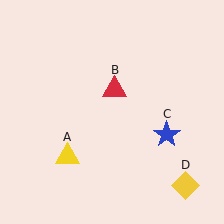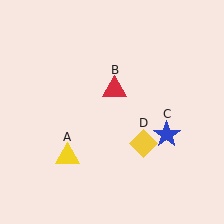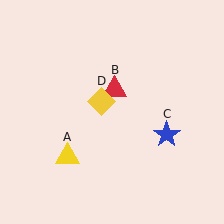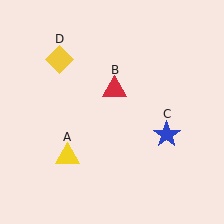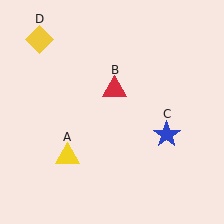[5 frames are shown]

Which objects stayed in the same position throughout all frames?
Yellow triangle (object A) and red triangle (object B) and blue star (object C) remained stationary.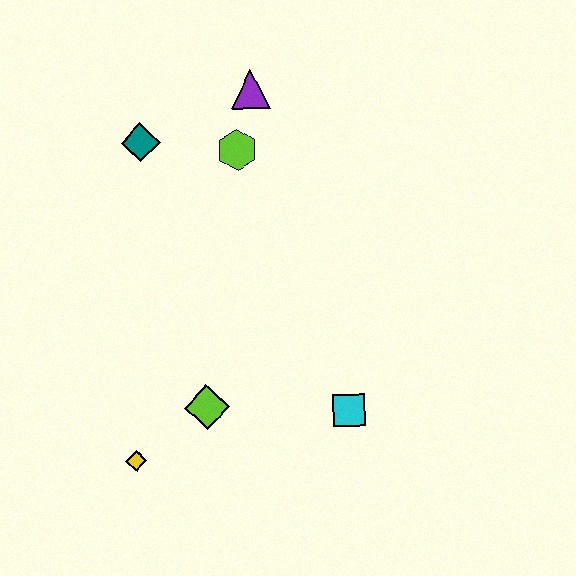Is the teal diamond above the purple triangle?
No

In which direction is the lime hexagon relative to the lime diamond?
The lime hexagon is above the lime diamond.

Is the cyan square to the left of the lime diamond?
No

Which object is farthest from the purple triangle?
The yellow diamond is farthest from the purple triangle.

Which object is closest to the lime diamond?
The yellow diamond is closest to the lime diamond.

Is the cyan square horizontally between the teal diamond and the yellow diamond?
No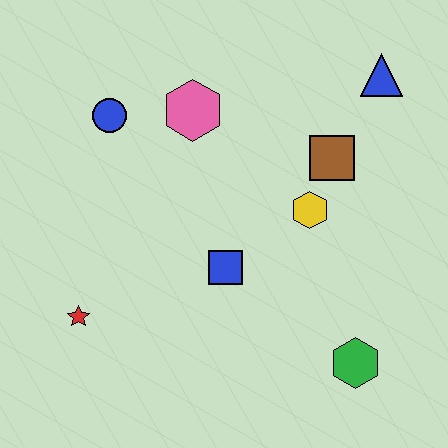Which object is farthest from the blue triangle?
The red star is farthest from the blue triangle.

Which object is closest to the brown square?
The yellow hexagon is closest to the brown square.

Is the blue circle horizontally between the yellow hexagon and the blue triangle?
No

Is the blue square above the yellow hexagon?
No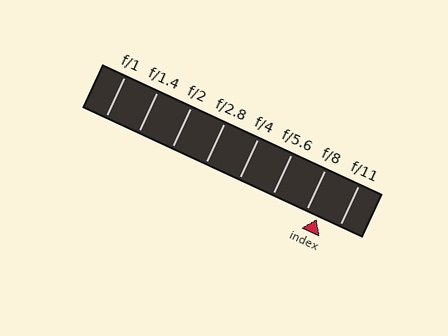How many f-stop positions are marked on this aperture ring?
There are 8 f-stop positions marked.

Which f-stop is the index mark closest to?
The index mark is closest to f/8.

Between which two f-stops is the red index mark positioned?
The index mark is between f/8 and f/11.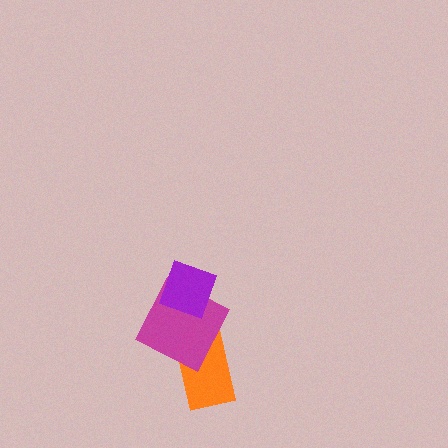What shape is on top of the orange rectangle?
The magenta square is on top of the orange rectangle.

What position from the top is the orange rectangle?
The orange rectangle is 3rd from the top.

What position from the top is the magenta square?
The magenta square is 2nd from the top.